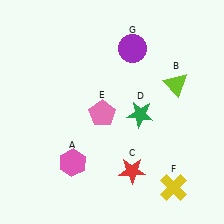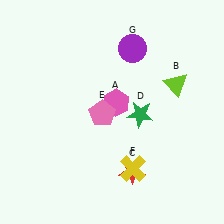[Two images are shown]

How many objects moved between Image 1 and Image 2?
2 objects moved between the two images.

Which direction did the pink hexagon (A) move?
The pink hexagon (A) moved up.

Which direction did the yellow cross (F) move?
The yellow cross (F) moved left.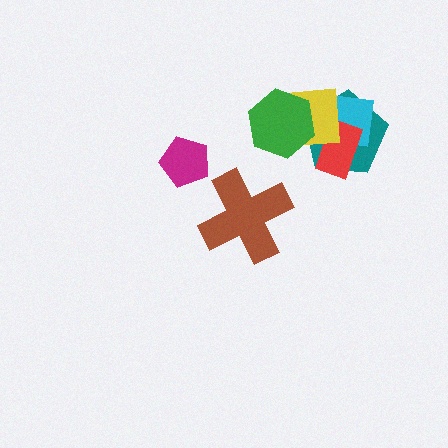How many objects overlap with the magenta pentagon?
0 objects overlap with the magenta pentagon.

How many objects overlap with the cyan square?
3 objects overlap with the cyan square.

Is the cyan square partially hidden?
Yes, it is partially covered by another shape.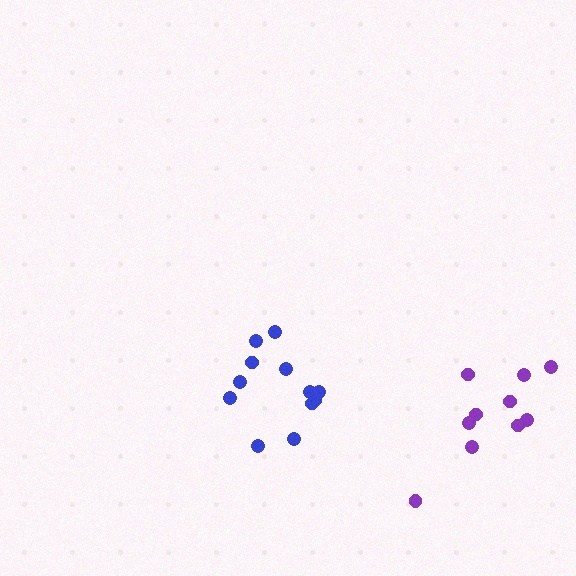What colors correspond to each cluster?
The clusters are colored: purple, blue.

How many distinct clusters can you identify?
There are 2 distinct clusters.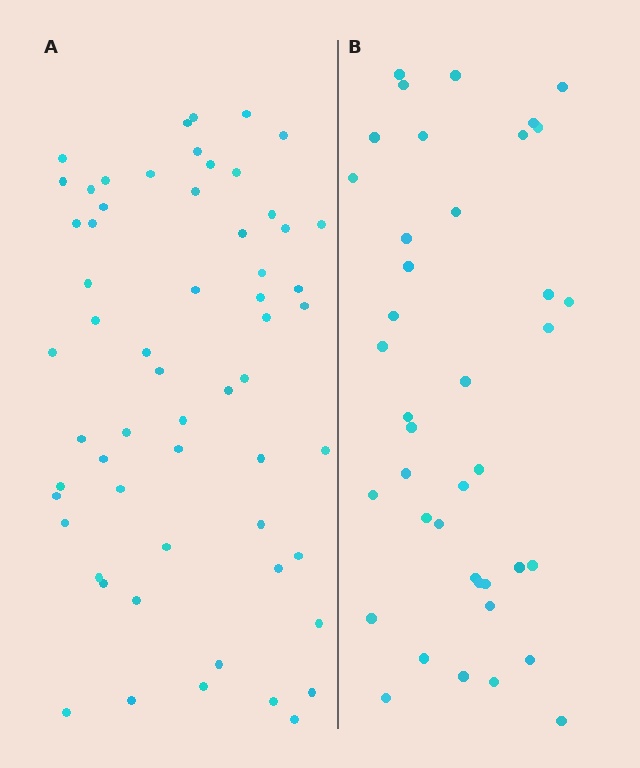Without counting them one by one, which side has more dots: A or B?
Region A (the left region) has more dots.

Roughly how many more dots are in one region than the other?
Region A has approximately 20 more dots than region B.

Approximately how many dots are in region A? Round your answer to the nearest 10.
About 60 dots. (The exact count is 59, which rounds to 60.)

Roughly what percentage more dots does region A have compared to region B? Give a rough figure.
About 50% more.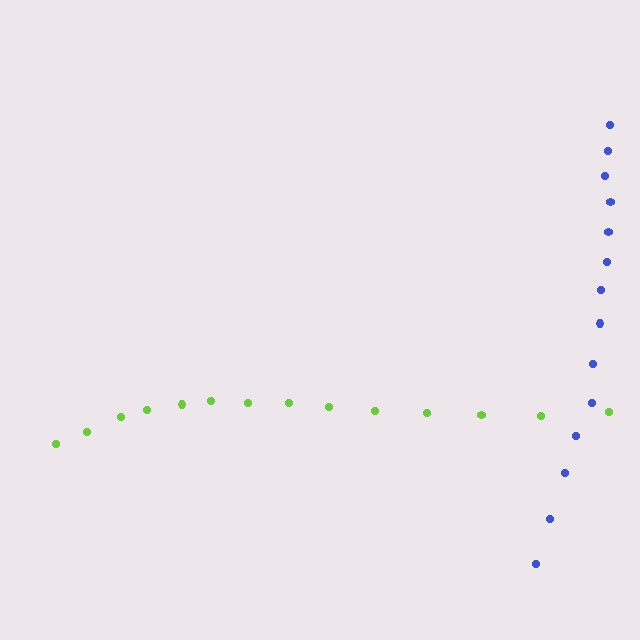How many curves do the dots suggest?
There are 2 distinct paths.